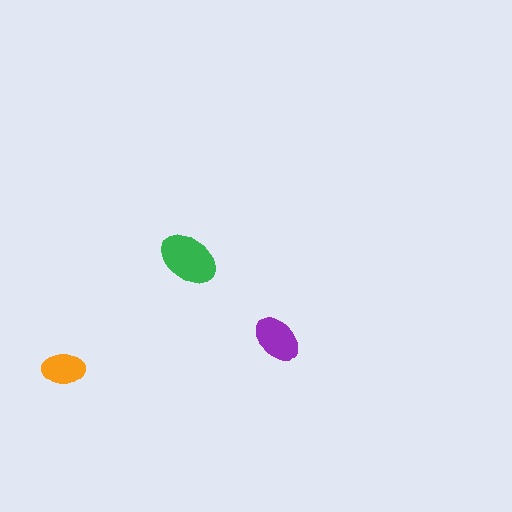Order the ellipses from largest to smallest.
the green one, the purple one, the orange one.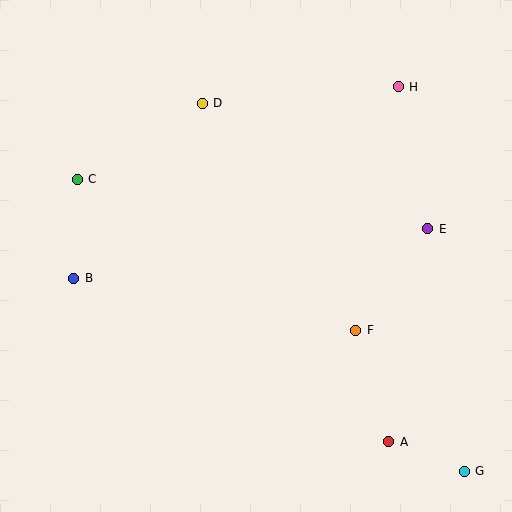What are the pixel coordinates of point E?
Point E is at (428, 229).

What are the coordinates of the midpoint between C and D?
The midpoint between C and D is at (140, 141).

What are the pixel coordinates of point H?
Point H is at (398, 87).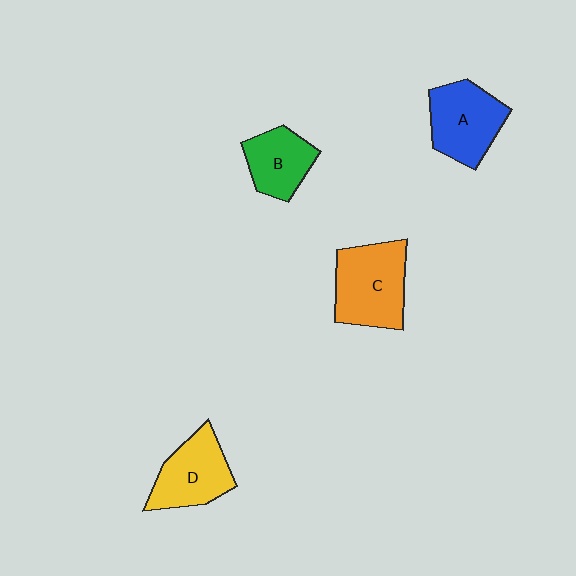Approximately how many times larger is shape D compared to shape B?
Approximately 1.2 times.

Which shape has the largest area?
Shape C (orange).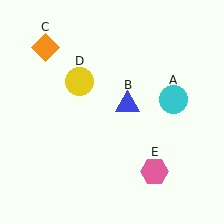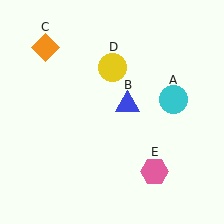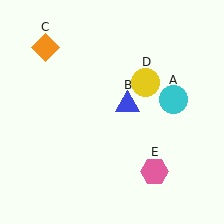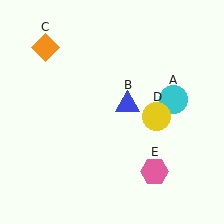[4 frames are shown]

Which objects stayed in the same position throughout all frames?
Cyan circle (object A) and blue triangle (object B) and orange diamond (object C) and pink hexagon (object E) remained stationary.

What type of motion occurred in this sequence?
The yellow circle (object D) rotated clockwise around the center of the scene.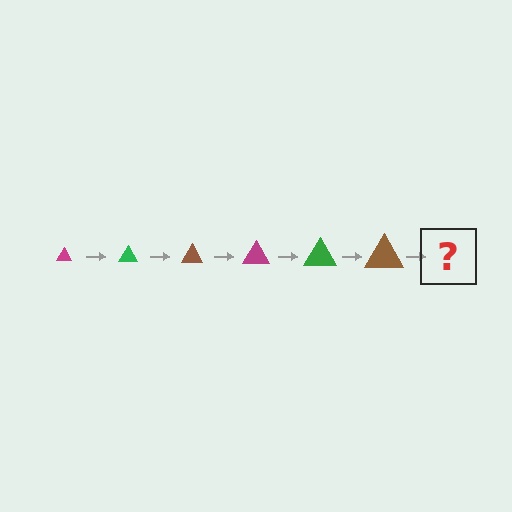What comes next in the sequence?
The next element should be a magenta triangle, larger than the previous one.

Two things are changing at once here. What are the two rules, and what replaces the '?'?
The two rules are that the triangle grows larger each step and the color cycles through magenta, green, and brown. The '?' should be a magenta triangle, larger than the previous one.